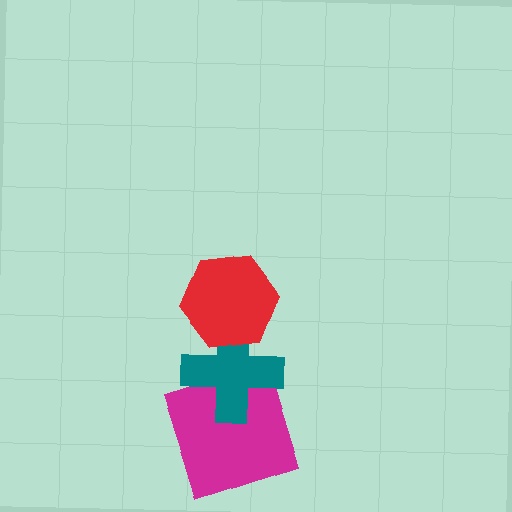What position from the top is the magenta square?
The magenta square is 3rd from the top.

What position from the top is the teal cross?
The teal cross is 2nd from the top.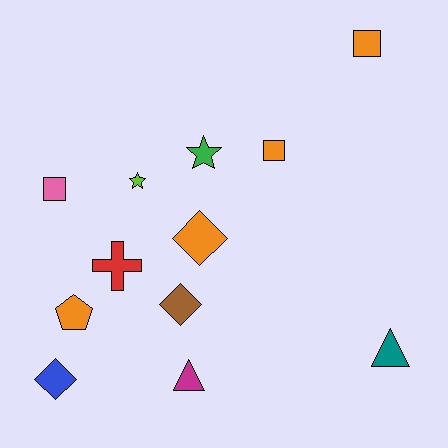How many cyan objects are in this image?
There are no cyan objects.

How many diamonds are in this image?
There are 3 diamonds.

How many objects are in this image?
There are 12 objects.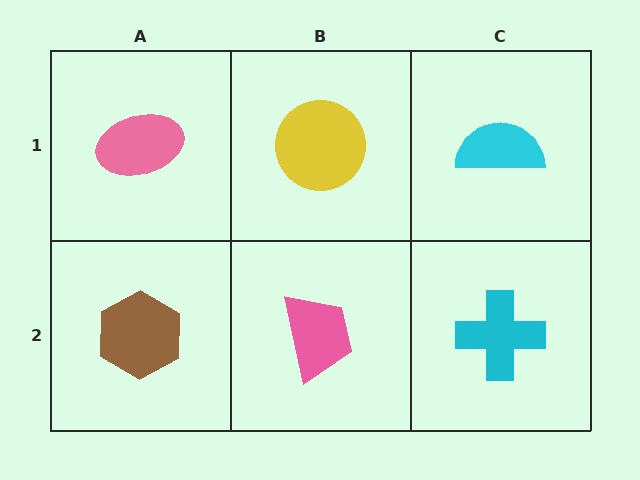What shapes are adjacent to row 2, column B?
A yellow circle (row 1, column B), a brown hexagon (row 2, column A), a cyan cross (row 2, column C).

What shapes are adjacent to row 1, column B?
A pink trapezoid (row 2, column B), a pink ellipse (row 1, column A), a cyan semicircle (row 1, column C).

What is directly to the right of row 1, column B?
A cyan semicircle.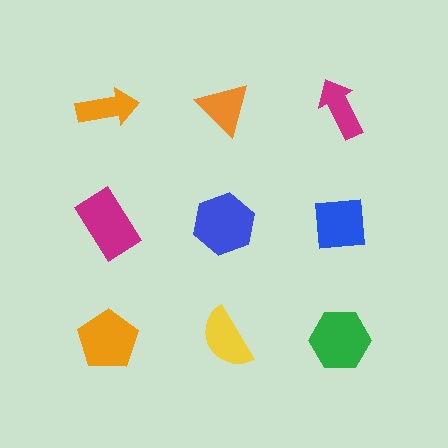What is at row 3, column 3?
A green hexagon.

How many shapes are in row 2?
3 shapes.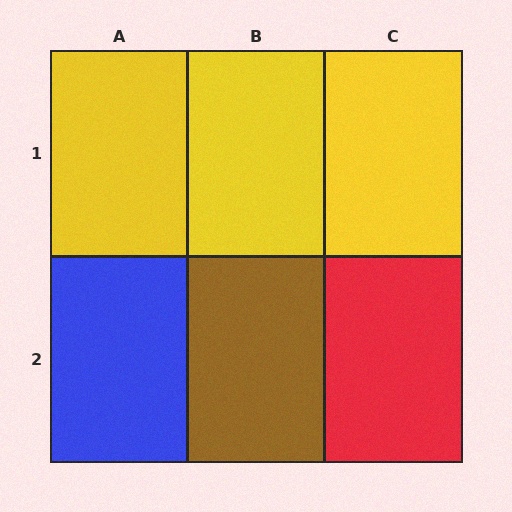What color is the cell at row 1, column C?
Yellow.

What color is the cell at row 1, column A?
Yellow.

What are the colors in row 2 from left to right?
Blue, brown, red.